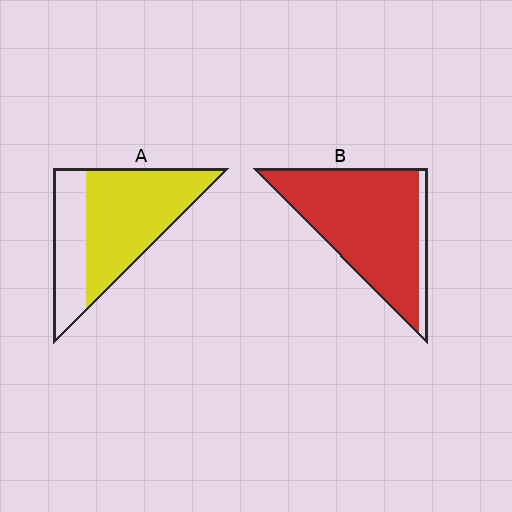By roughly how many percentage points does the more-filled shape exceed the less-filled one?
By roughly 25 percentage points (B over A).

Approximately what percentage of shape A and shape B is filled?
A is approximately 65% and B is approximately 90%.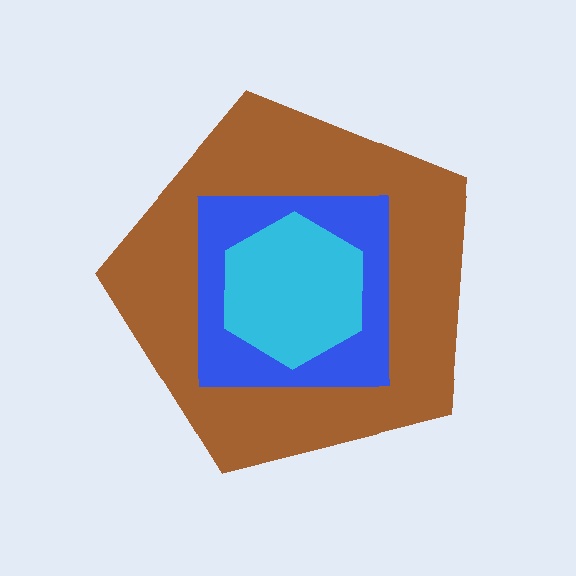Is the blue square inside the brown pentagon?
Yes.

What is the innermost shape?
The cyan hexagon.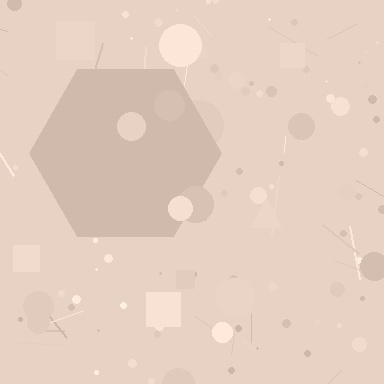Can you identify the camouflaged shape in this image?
The camouflaged shape is a hexagon.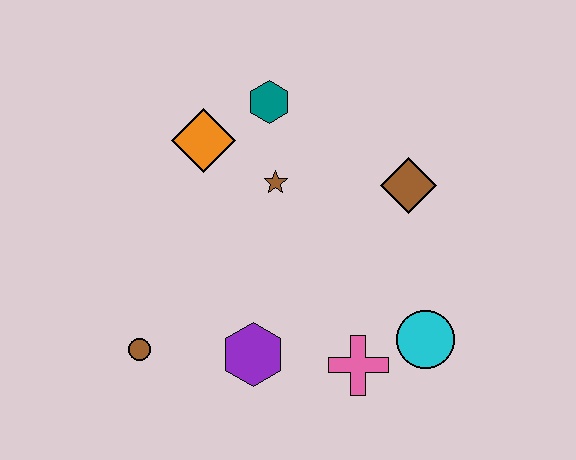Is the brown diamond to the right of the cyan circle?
No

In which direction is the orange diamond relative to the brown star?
The orange diamond is to the left of the brown star.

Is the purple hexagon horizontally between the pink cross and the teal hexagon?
No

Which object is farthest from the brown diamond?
The brown circle is farthest from the brown diamond.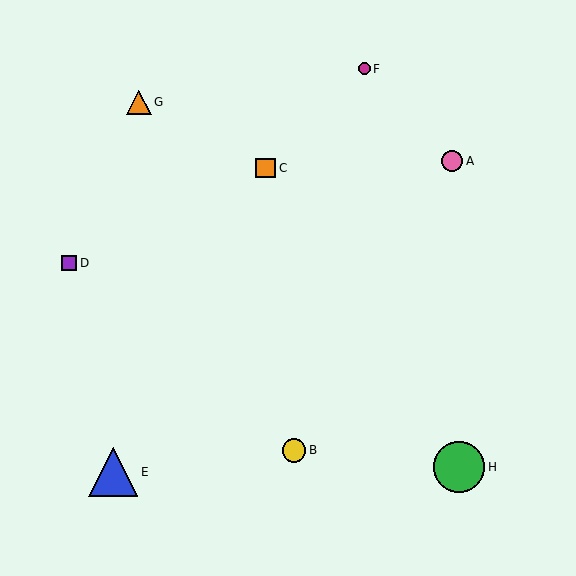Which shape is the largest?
The green circle (labeled H) is the largest.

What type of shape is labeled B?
Shape B is a yellow circle.